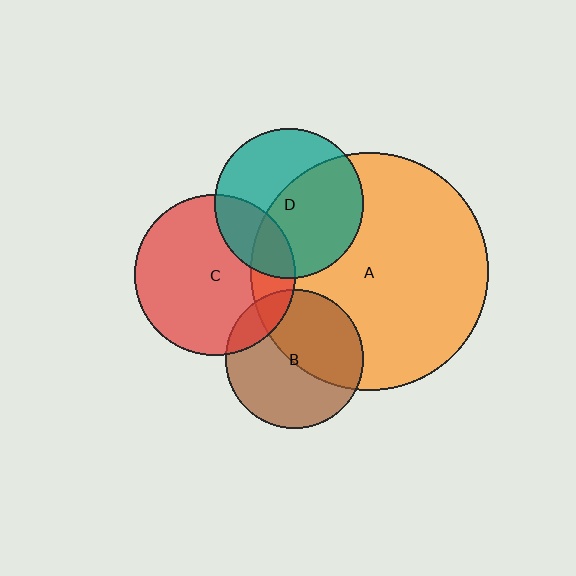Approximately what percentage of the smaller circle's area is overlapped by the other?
Approximately 55%.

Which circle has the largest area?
Circle A (orange).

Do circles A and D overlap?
Yes.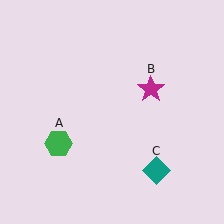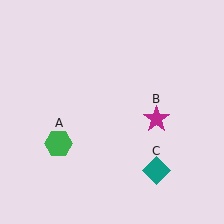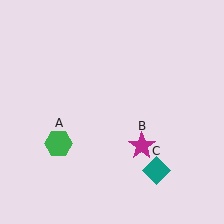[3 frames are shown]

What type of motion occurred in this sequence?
The magenta star (object B) rotated clockwise around the center of the scene.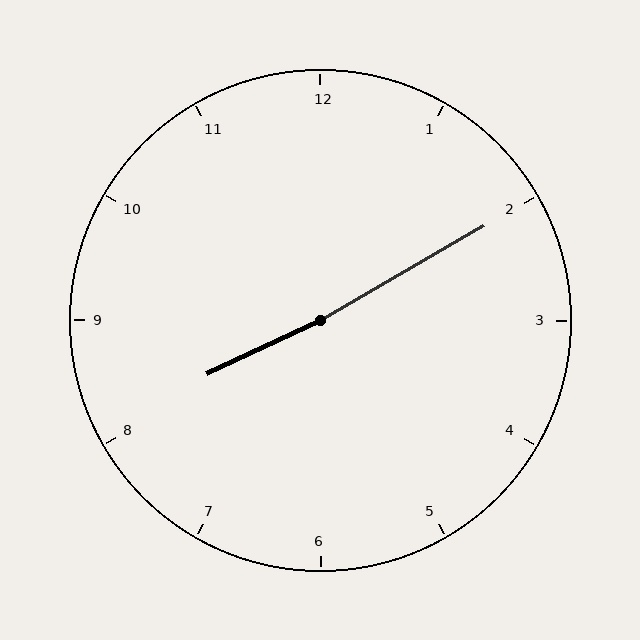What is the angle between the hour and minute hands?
Approximately 175 degrees.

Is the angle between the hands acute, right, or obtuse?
It is obtuse.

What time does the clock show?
8:10.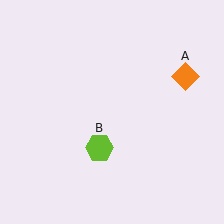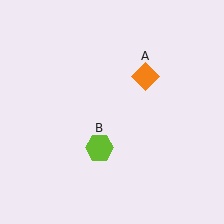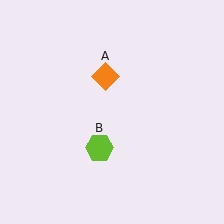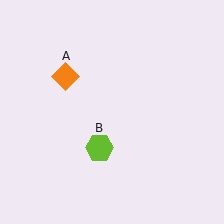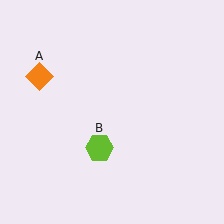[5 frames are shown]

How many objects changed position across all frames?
1 object changed position: orange diamond (object A).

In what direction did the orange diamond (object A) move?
The orange diamond (object A) moved left.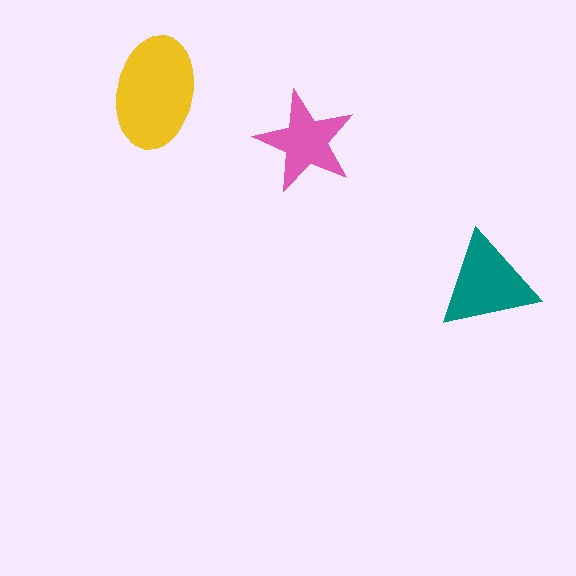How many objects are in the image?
There are 3 objects in the image.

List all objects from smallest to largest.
The pink star, the teal triangle, the yellow ellipse.